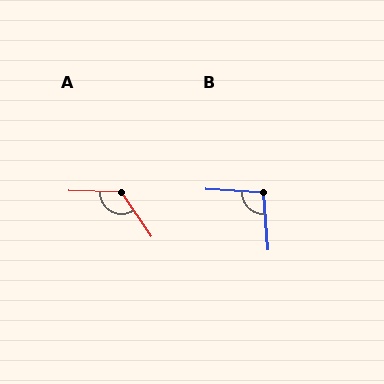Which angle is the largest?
A, at approximately 126 degrees.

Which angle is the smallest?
B, at approximately 98 degrees.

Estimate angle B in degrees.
Approximately 98 degrees.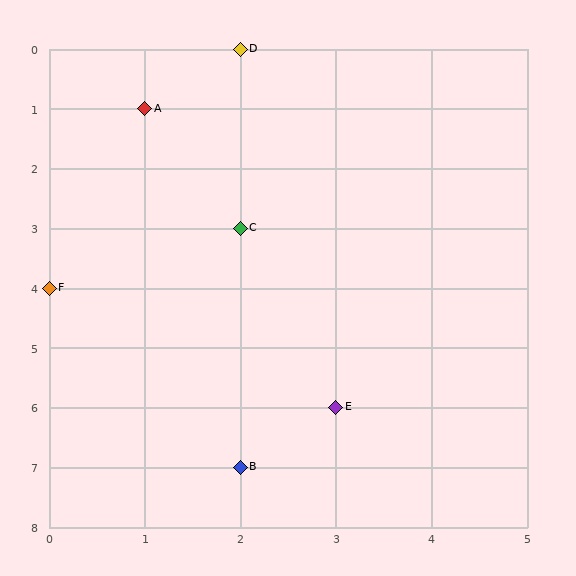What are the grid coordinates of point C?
Point C is at grid coordinates (2, 3).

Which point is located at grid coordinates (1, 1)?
Point A is at (1, 1).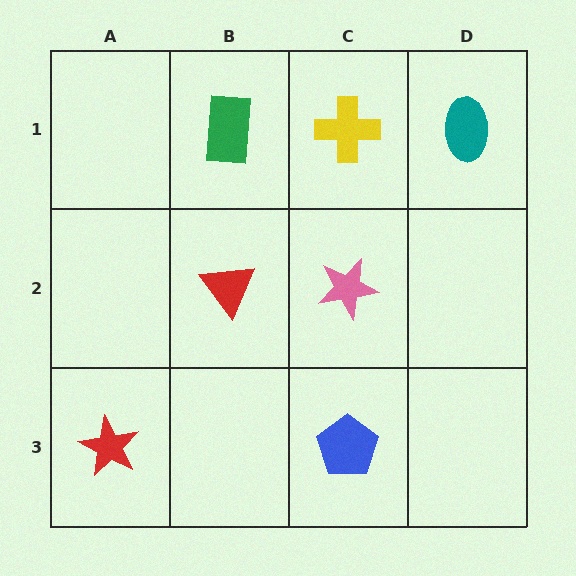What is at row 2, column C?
A pink star.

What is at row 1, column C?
A yellow cross.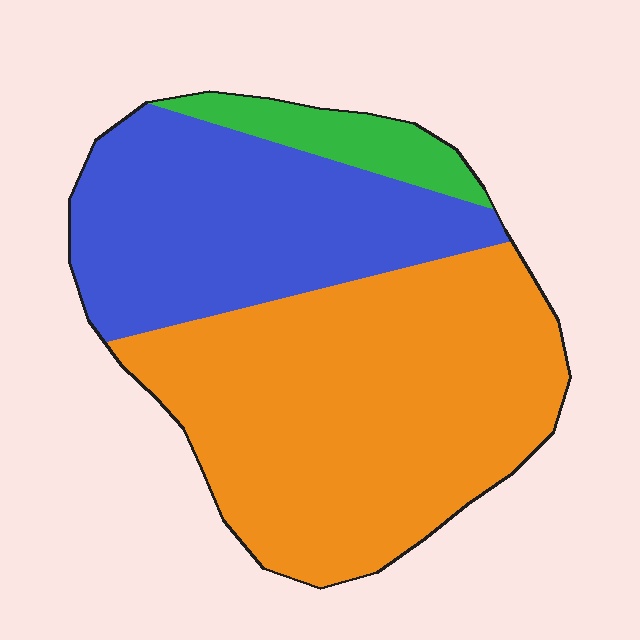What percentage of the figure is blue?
Blue takes up about one third (1/3) of the figure.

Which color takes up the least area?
Green, at roughly 10%.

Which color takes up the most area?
Orange, at roughly 55%.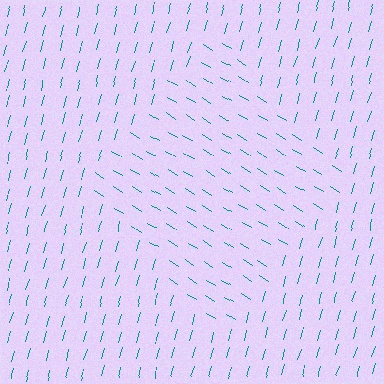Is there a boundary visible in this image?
Yes, there is a texture boundary formed by a change in line orientation.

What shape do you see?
I see a diamond.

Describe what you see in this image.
The image is filled with small teal line segments. A diamond region in the image has lines oriented differently from the surrounding lines, creating a visible texture boundary.